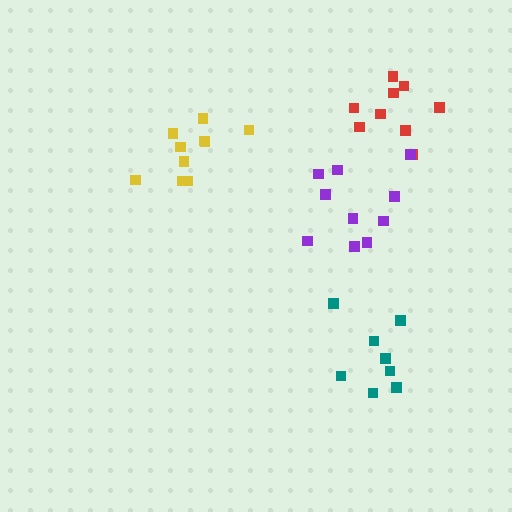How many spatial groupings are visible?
There are 4 spatial groupings.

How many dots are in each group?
Group 1: 8 dots, Group 2: 10 dots, Group 3: 9 dots, Group 4: 10 dots (37 total).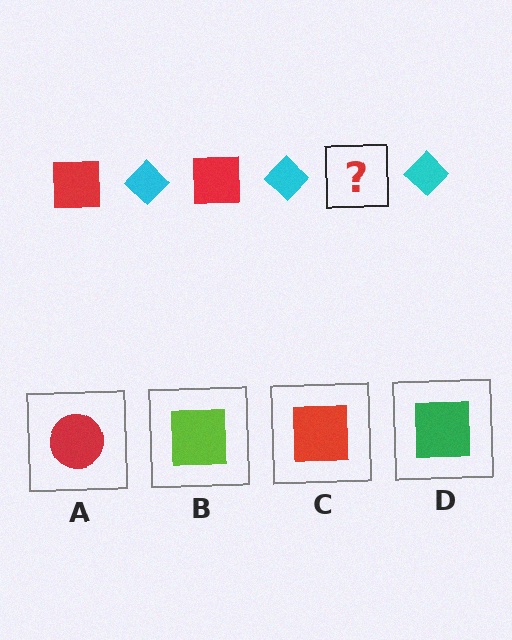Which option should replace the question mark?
Option C.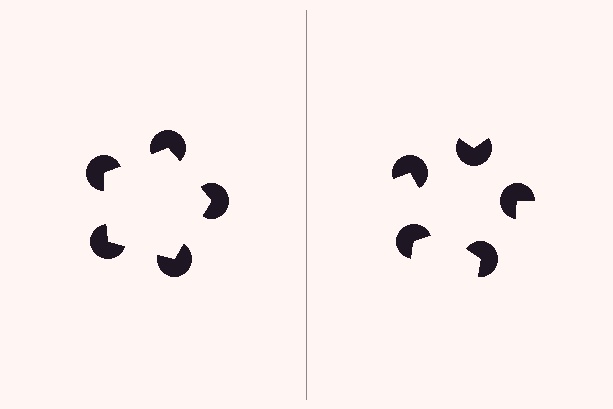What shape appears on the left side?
An illusory pentagon.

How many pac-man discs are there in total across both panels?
10 — 5 on each side.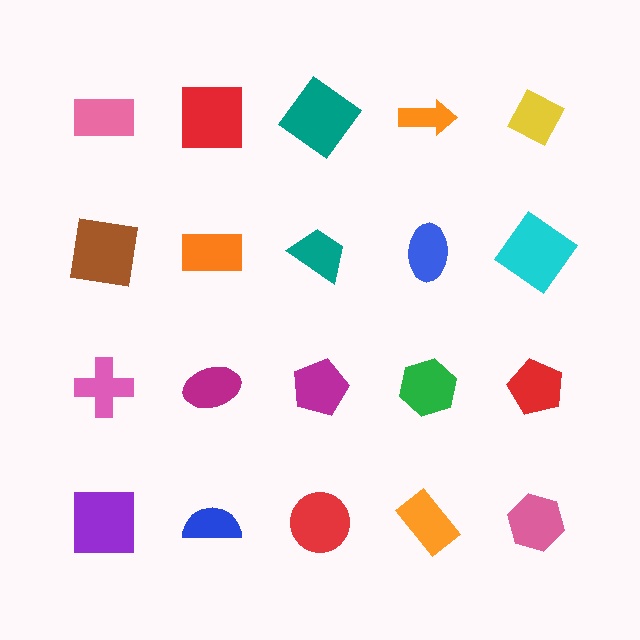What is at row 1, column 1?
A pink rectangle.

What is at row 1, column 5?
A yellow diamond.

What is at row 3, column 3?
A magenta pentagon.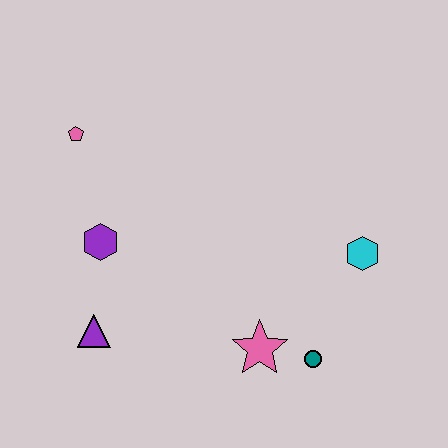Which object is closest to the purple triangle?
The purple hexagon is closest to the purple triangle.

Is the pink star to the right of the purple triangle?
Yes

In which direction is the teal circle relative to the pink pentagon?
The teal circle is to the right of the pink pentagon.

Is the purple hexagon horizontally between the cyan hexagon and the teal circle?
No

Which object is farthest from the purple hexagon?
The cyan hexagon is farthest from the purple hexagon.